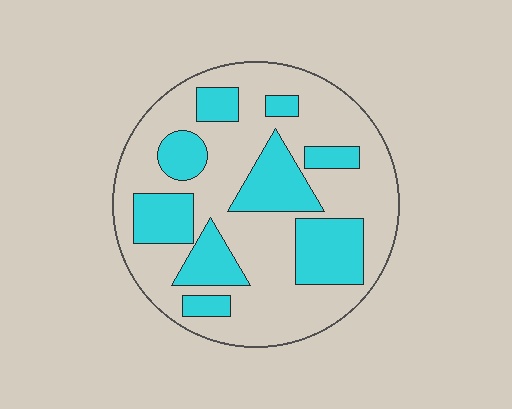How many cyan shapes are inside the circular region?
9.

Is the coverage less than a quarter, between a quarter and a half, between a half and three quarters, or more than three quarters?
Between a quarter and a half.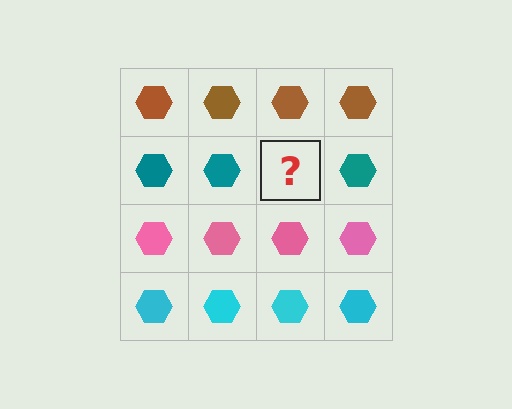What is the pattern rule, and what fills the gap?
The rule is that each row has a consistent color. The gap should be filled with a teal hexagon.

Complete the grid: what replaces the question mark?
The question mark should be replaced with a teal hexagon.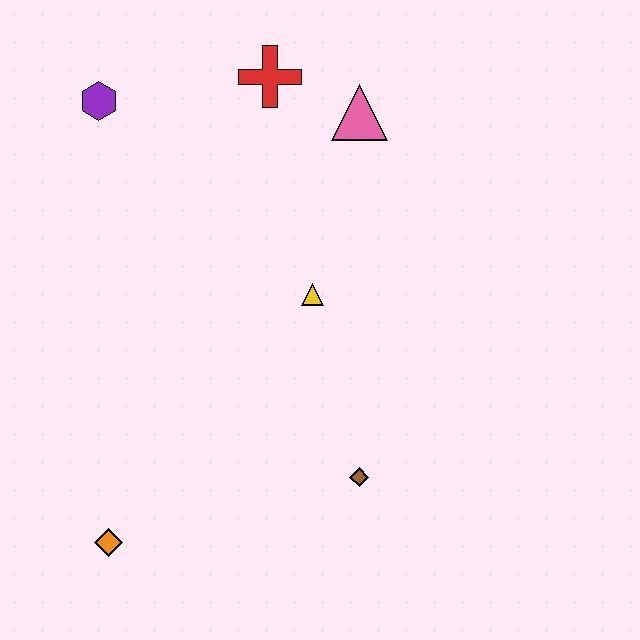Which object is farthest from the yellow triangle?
The orange diamond is farthest from the yellow triangle.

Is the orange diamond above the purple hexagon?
No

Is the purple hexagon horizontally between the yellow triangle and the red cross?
No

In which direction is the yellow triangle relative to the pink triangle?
The yellow triangle is below the pink triangle.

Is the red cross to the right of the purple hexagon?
Yes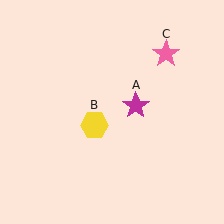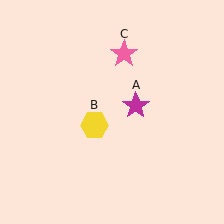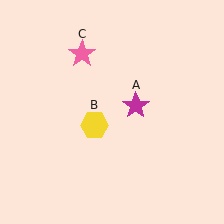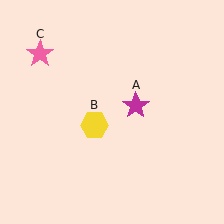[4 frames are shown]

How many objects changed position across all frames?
1 object changed position: pink star (object C).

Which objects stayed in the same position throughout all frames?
Magenta star (object A) and yellow hexagon (object B) remained stationary.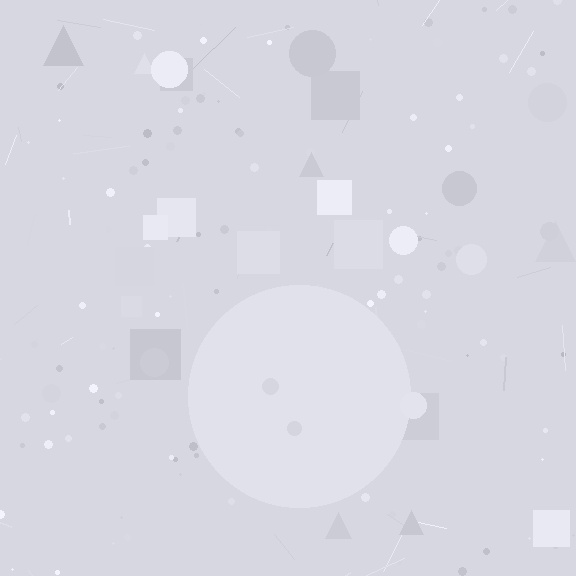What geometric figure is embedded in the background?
A circle is embedded in the background.